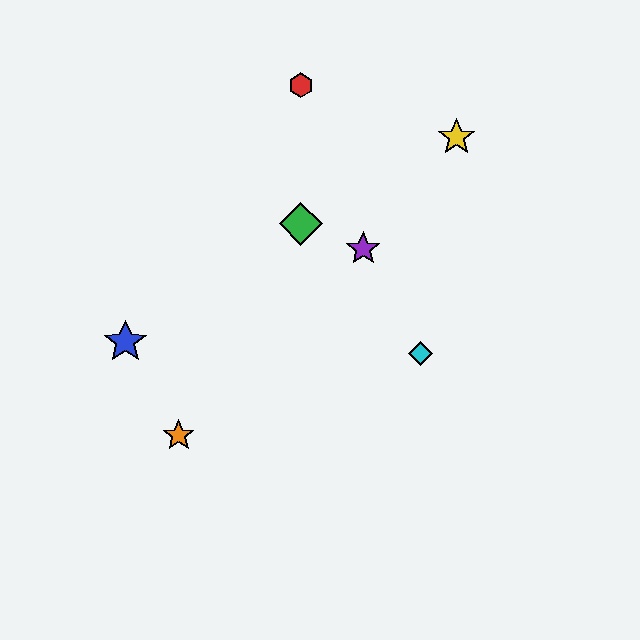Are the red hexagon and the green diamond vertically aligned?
Yes, both are at x≈301.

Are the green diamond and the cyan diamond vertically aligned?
No, the green diamond is at x≈301 and the cyan diamond is at x≈421.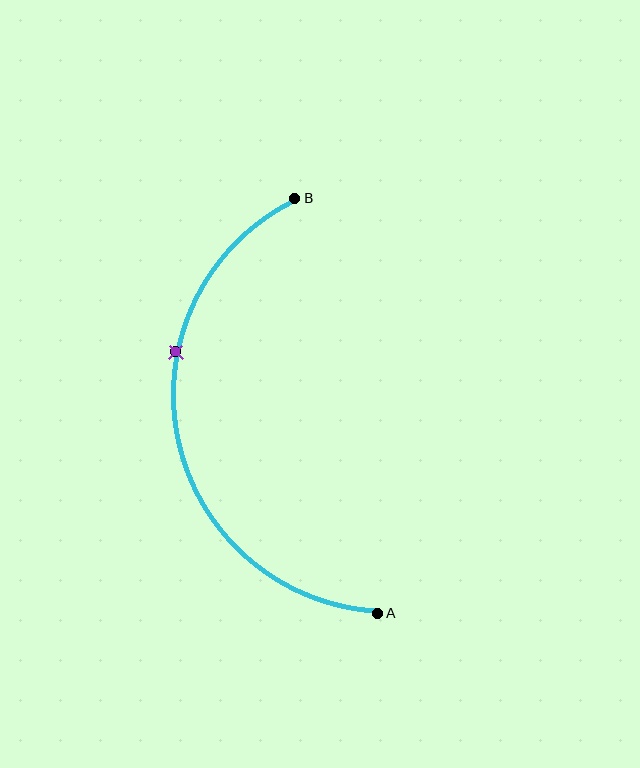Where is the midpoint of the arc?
The arc midpoint is the point on the curve farthest from the straight line joining A and B. It sits to the left of that line.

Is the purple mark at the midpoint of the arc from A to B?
No. The purple mark lies on the arc but is closer to endpoint B. The arc midpoint would be at the point on the curve equidistant along the arc from both A and B.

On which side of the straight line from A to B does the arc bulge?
The arc bulges to the left of the straight line connecting A and B.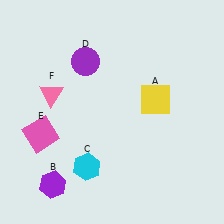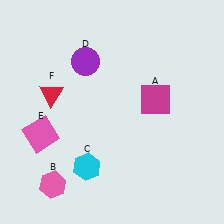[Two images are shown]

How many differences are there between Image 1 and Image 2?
There are 3 differences between the two images.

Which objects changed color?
A changed from yellow to magenta. B changed from purple to pink. F changed from pink to red.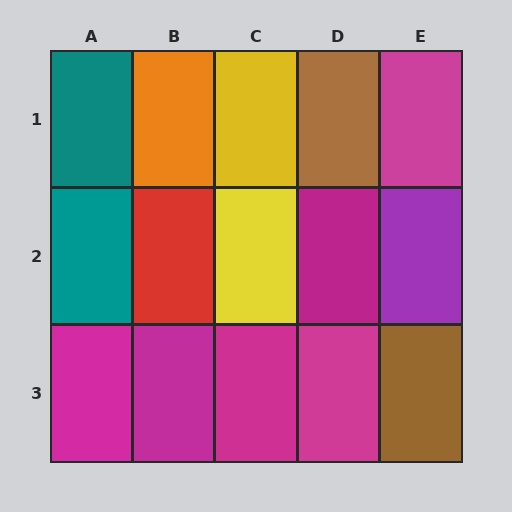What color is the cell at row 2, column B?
Red.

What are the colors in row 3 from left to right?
Magenta, magenta, magenta, magenta, brown.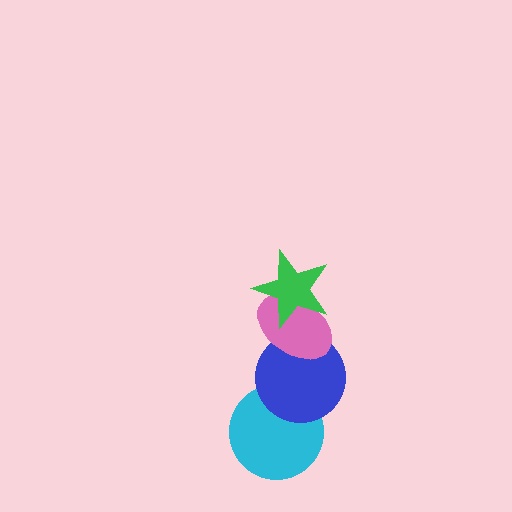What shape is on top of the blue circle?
The pink ellipse is on top of the blue circle.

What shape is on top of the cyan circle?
The blue circle is on top of the cyan circle.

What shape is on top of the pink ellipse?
The green star is on top of the pink ellipse.